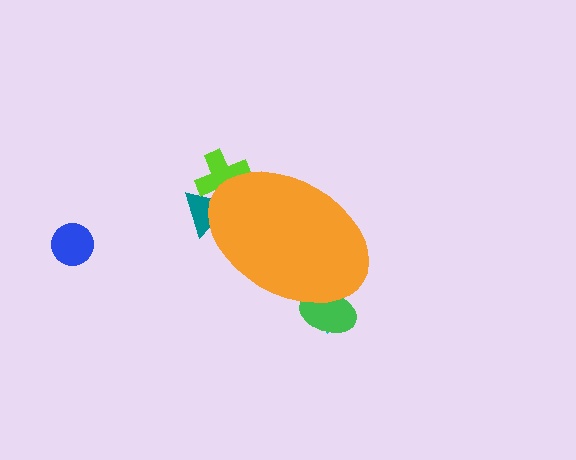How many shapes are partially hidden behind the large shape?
4 shapes are partially hidden.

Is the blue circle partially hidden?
No, the blue circle is fully visible.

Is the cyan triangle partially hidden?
Yes, the cyan triangle is partially hidden behind the orange ellipse.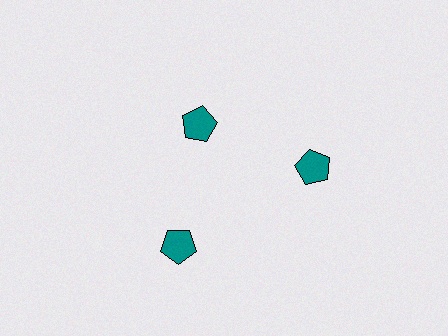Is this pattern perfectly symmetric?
No. The 3 teal pentagons are arranged in a ring, but one element near the 11 o'clock position is pulled inward toward the center, breaking the 3-fold rotational symmetry.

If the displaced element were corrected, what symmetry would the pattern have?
It would have 3-fold rotational symmetry — the pattern would map onto itself every 120 degrees.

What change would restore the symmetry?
The symmetry would be restored by moving it outward, back onto the ring so that all 3 pentagons sit at equal angles and equal distance from the center.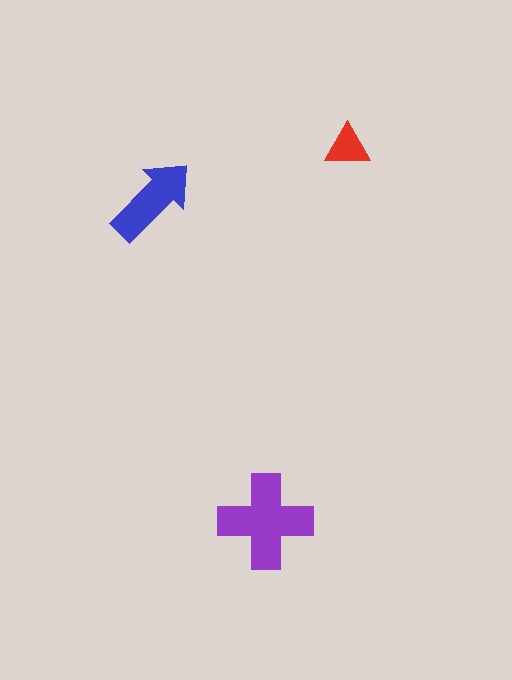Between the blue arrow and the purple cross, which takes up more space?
The purple cross.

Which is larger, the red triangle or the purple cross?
The purple cross.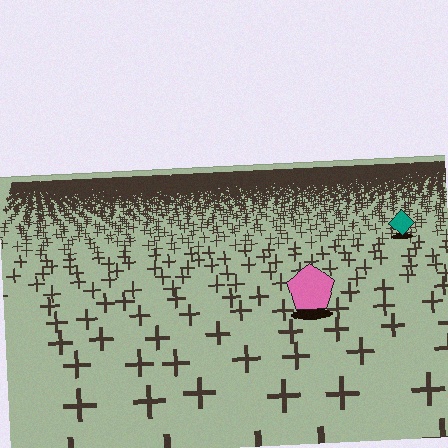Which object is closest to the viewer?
The pink pentagon is closest. The texture marks near it are larger and more spread out.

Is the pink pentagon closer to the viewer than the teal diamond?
Yes. The pink pentagon is closer — you can tell from the texture gradient: the ground texture is coarser near it.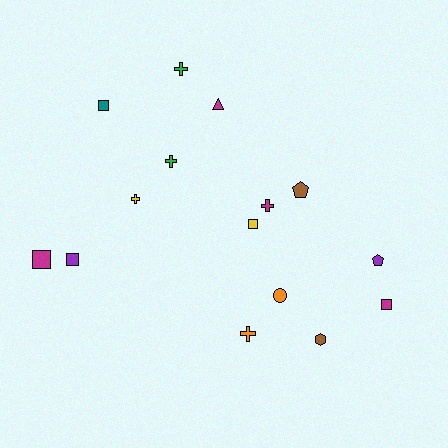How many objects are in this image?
There are 15 objects.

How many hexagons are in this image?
There is 1 hexagon.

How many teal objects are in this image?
There is 1 teal object.